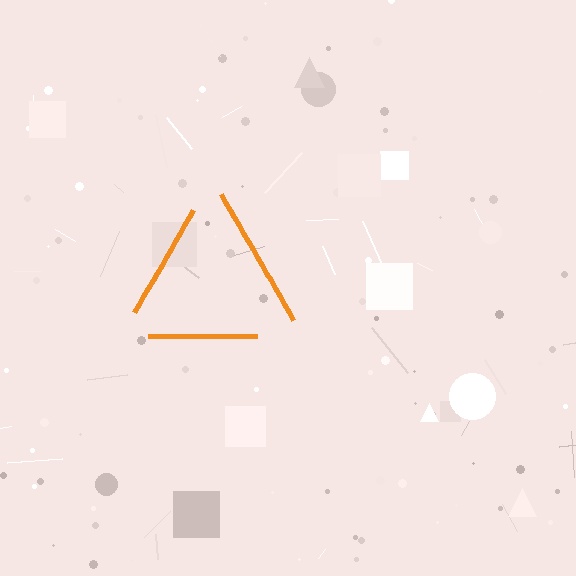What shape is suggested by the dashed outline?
The dashed outline suggests a triangle.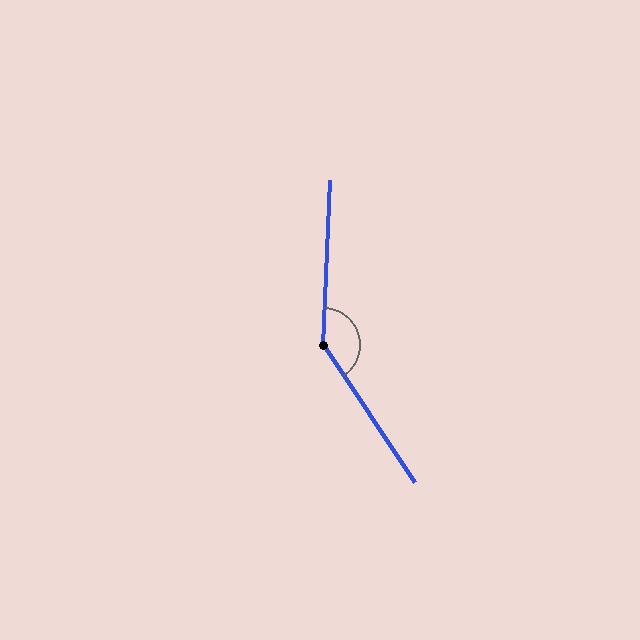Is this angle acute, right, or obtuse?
It is obtuse.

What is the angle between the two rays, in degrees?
Approximately 144 degrees.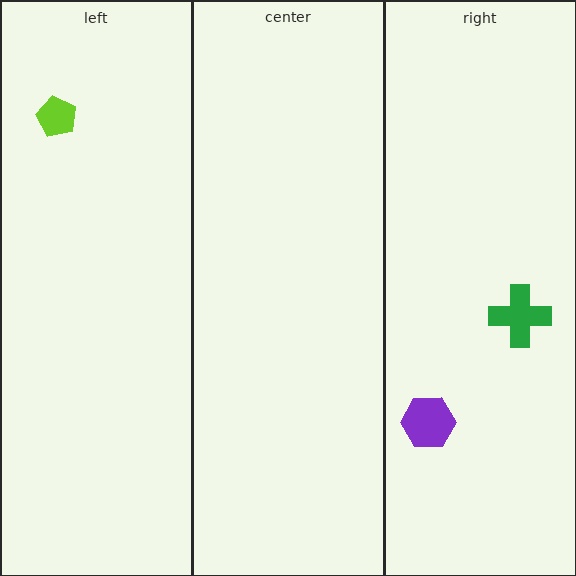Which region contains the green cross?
The right region.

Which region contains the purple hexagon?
The right region.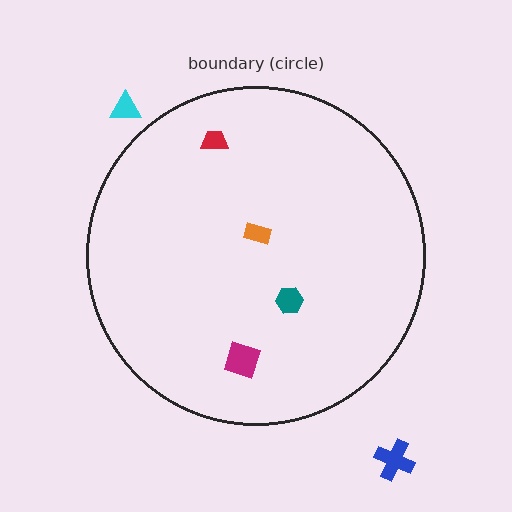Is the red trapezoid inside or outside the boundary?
Inside.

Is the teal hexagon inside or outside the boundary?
Inside.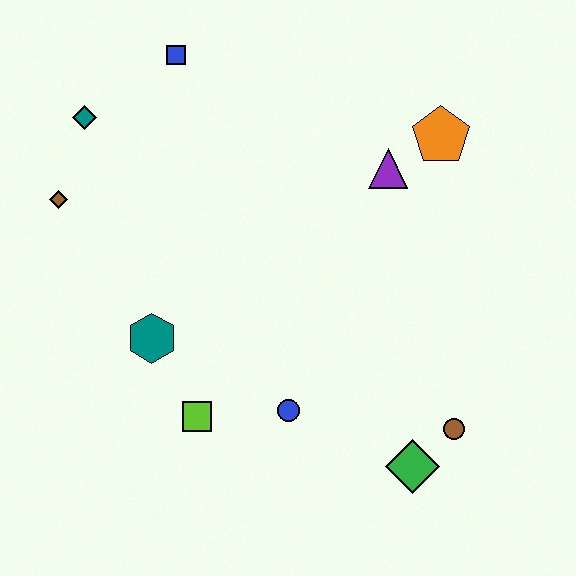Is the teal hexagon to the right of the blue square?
No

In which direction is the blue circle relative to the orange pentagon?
The blue circle is below the orange pentagon.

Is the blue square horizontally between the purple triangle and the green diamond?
No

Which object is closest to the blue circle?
The lime square is closest to the blue circle.